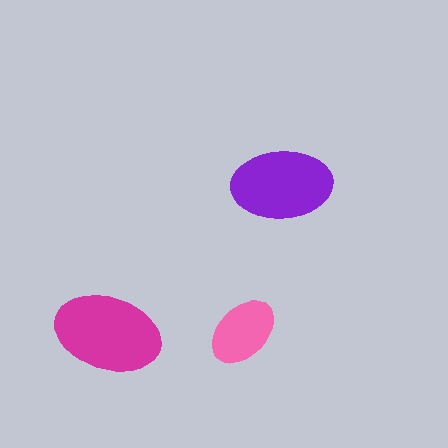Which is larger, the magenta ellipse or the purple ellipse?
The magenta one.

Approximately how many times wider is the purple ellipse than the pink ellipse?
About 1.5 times wider.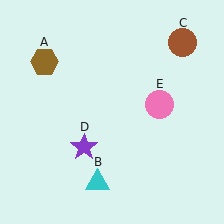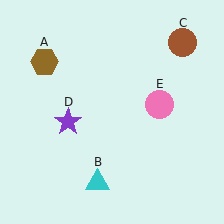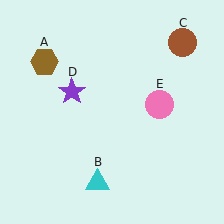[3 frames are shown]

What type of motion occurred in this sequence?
The purple star (object D) rotated clockwise around the center of the scene.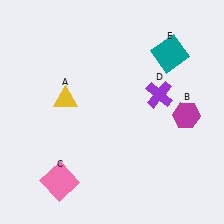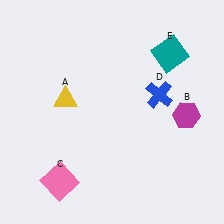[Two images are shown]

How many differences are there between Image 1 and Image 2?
There is 1 difference between the two images.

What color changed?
The cross (D) changed from purple in Image 1 to blue in Image 2.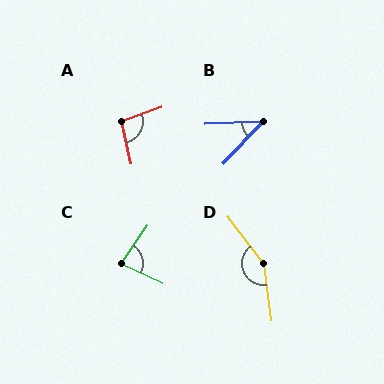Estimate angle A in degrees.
Approximately 97 degrees.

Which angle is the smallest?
B, at approximately 44 degrees.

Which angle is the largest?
D, at approximately 150 degrees.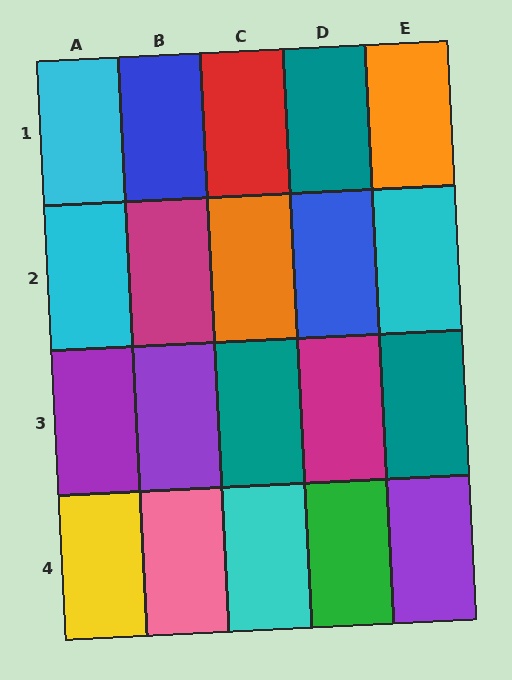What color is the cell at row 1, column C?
Red.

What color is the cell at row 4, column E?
Purple.